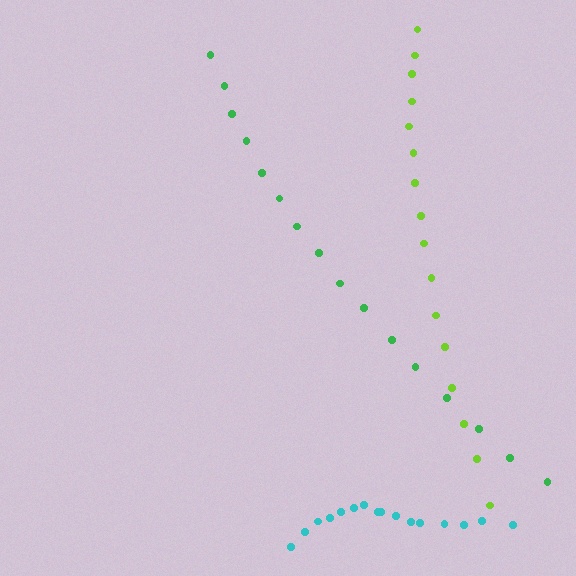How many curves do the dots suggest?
There are 3 distinct paths.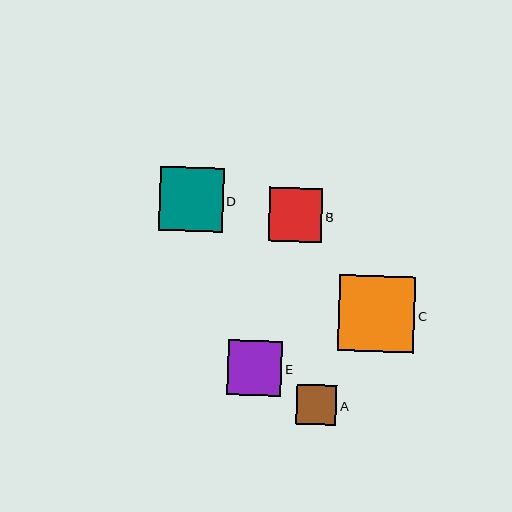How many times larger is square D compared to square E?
Square D is approximately 1.2 times the size of square E.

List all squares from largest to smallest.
From largest to smallest: C, D, E, B, A.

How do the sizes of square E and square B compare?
Square E and square B are approximately the same size.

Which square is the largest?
Square C is the largest with a size of approximately 76 pixels.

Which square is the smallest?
Square A is the smallest with a size of approximately 41 pixels.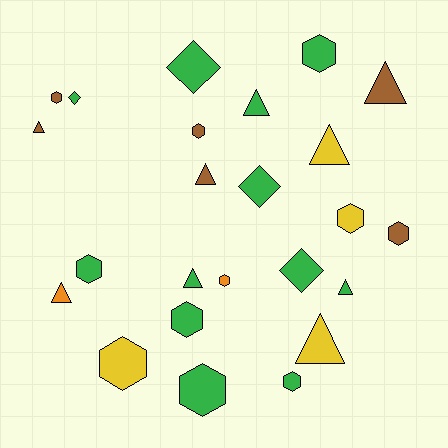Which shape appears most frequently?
Hexagon, with 11 objects.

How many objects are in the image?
There are 24 objects.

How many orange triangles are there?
There is 1 orange triangle.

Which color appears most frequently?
Green, with 12 objects.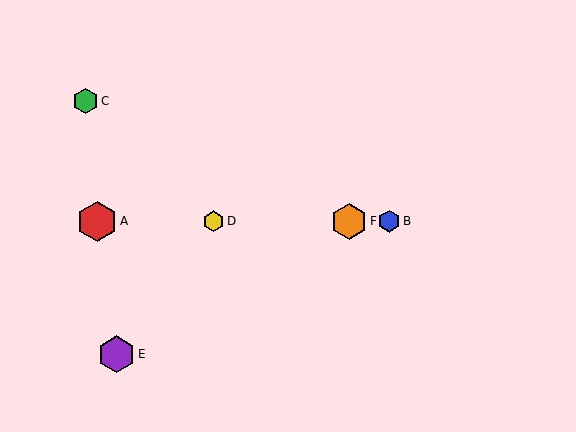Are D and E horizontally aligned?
No, D is at y≈221 and E is at y≈354.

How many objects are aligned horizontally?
4 objects (A, B, D, F) are aligned horizontally.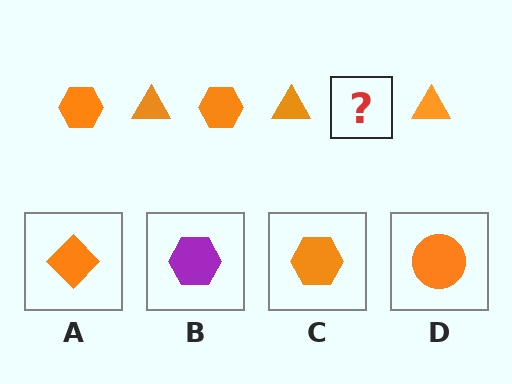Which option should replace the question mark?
Option C.